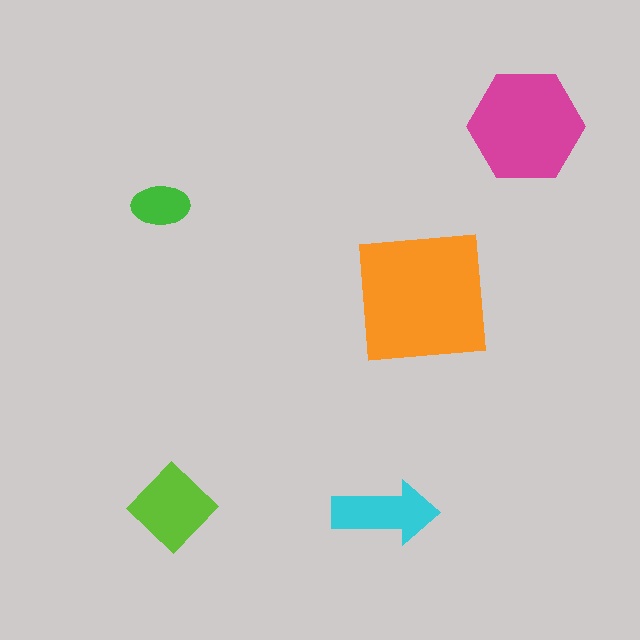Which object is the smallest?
The green ellipse.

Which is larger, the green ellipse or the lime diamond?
The lime diamond.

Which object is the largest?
The orange square.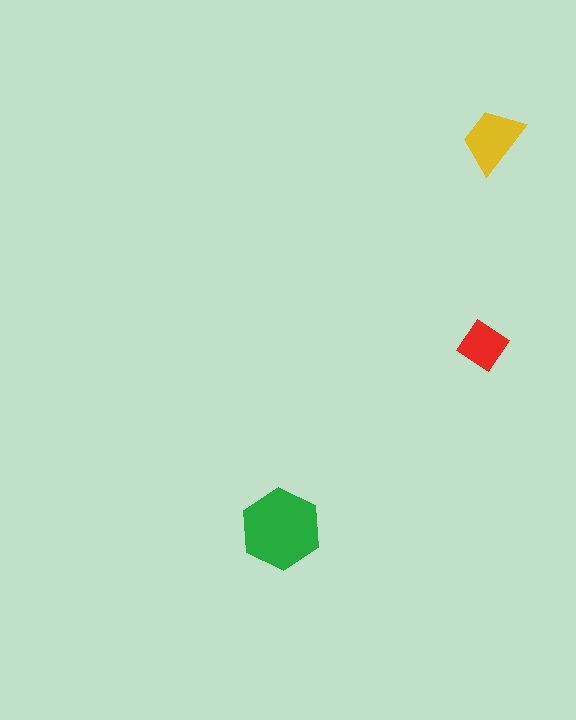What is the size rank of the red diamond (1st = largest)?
3rd.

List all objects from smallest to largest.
The red diamond, the yellow trapezoid, the green hexagon.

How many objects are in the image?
There are 3 objects in the image.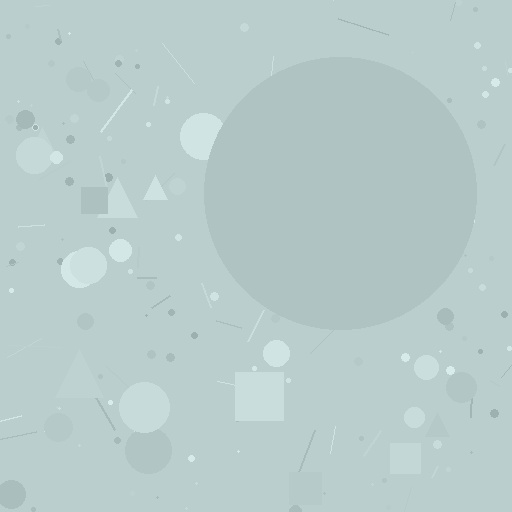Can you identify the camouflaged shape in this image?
The camouflaged shape is a circle.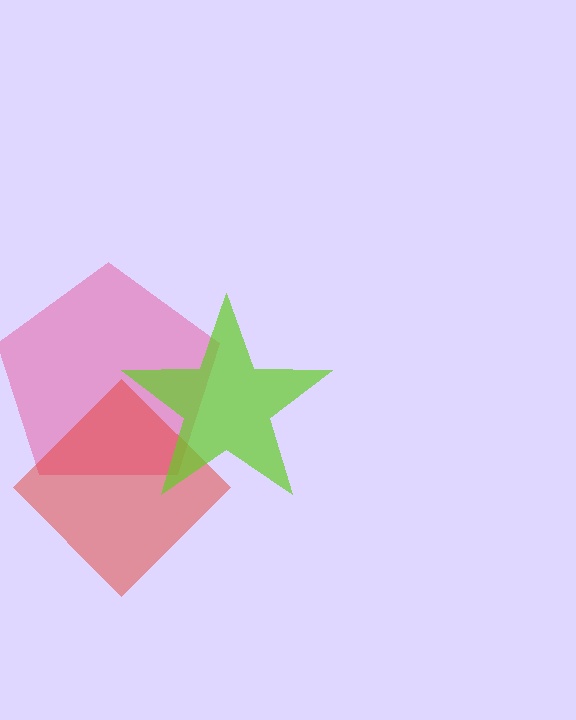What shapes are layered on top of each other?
The layered shapes are: a pink pentagon, a red diamond, a lime star.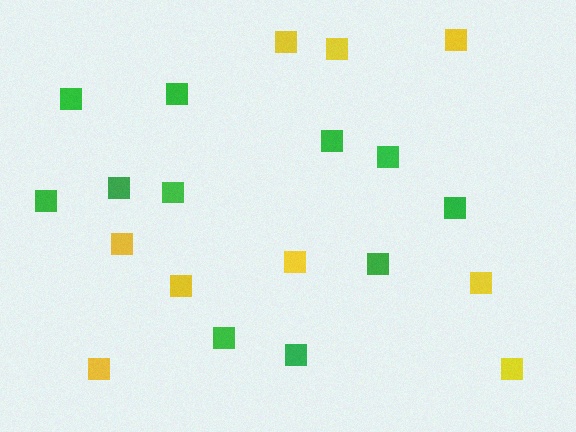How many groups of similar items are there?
There are 2 groups: one group of yellow squares (9) and one group of green squares (11).